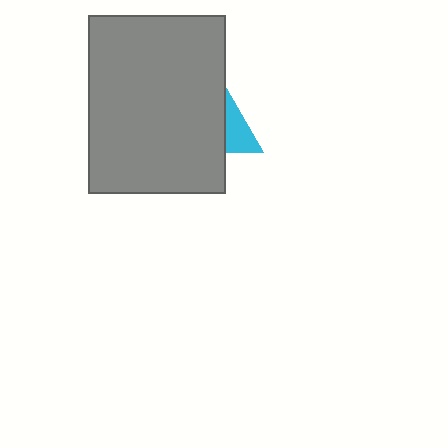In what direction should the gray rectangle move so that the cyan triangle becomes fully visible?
The gray rectangle should move left. That is the shortest direction to clear the overlap and leave the cyan triangle fully visible.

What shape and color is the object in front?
The object in front is a gray rectangle.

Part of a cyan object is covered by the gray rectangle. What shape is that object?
It is a triangle.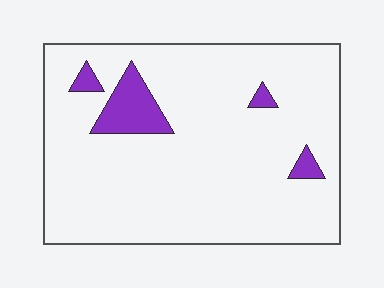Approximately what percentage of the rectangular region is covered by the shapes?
Approximately 10%.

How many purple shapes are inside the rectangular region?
4.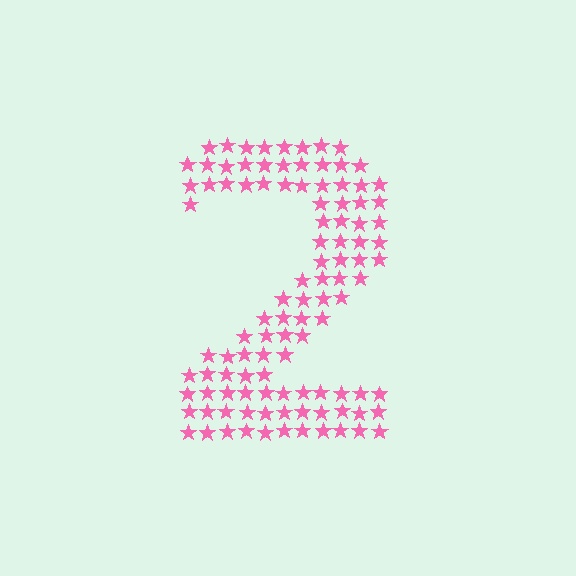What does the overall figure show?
The overall figure shows the digit 2.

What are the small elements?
The small elements are stars.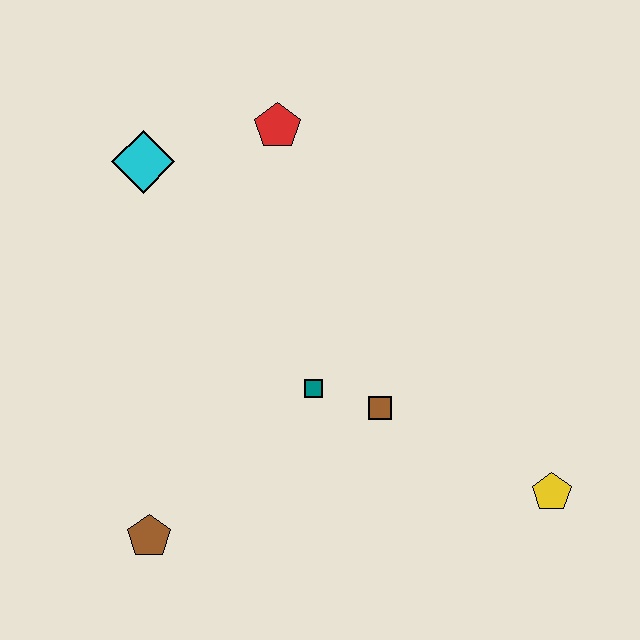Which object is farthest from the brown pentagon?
The red pentagon is farthest from the brown pentagon.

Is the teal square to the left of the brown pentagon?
No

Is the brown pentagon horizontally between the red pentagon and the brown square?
No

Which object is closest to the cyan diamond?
The red pentagon is closest to the cyan diamond.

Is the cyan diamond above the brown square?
Yes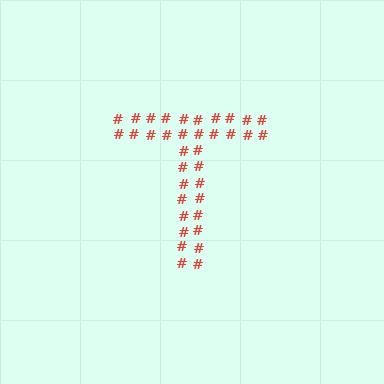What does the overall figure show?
The overall figure shows the letter T.